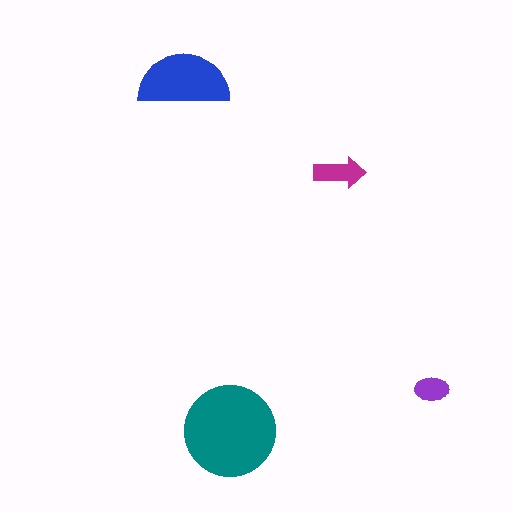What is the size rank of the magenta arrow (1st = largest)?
3rd.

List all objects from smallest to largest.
The purple ellipse, the magenta arrow, the blue semicircle, the teal circle.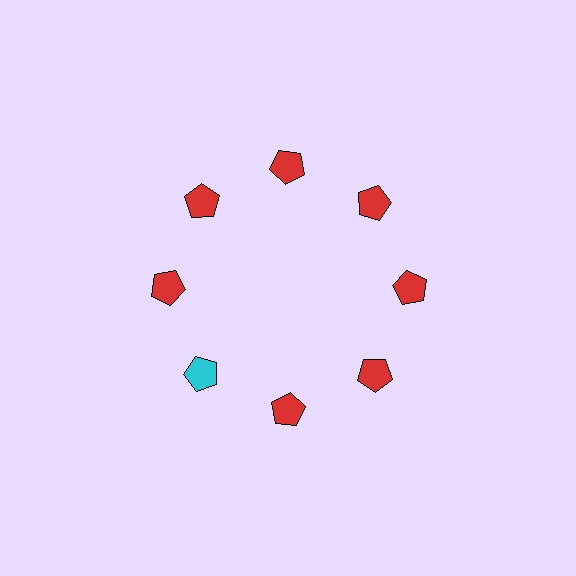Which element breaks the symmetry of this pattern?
The cyan pentagon at roughly the 8 o'clock position breaks the symmetry. All other shapes are red pentagons.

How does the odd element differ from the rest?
It has a different color: cyan instead of red.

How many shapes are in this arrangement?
There are 8 shapes arranged in a ring pattern.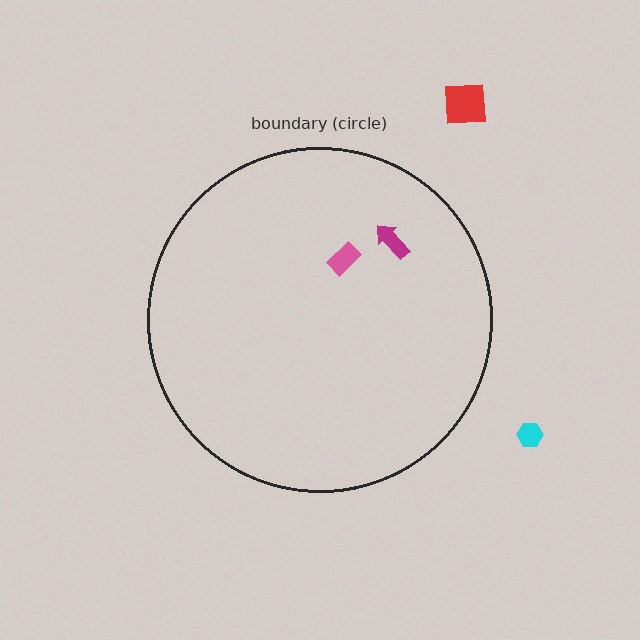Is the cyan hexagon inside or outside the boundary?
Outside.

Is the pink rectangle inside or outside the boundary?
Inside.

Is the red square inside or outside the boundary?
Outside.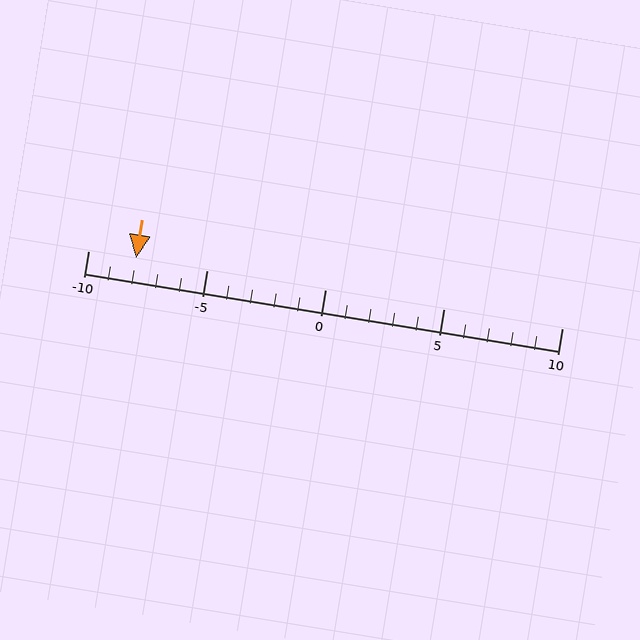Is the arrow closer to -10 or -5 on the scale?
The arrow is closer to -10.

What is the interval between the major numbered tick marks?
The major tick marks are spaced 5 units apart.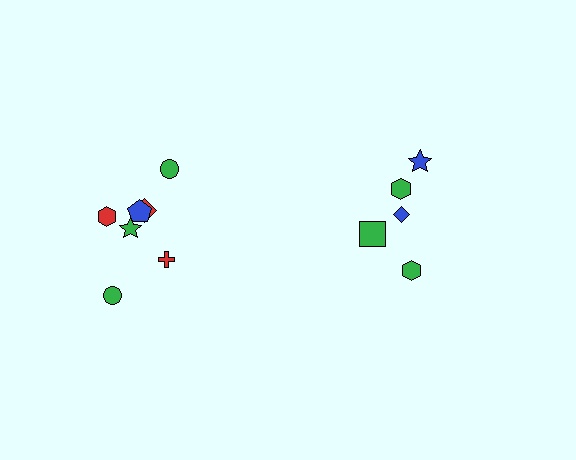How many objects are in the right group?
There are 5 objects.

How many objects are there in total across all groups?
There are 12 objects.